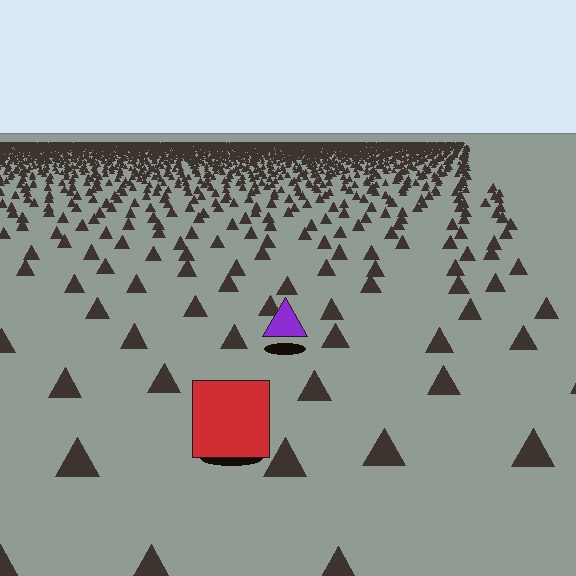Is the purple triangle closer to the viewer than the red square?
No. The red square is closer — you can tell from the texture gradient: the ground texture is coarser near it.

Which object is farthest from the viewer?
The purple triangle is farthest from the viewer. It appears smaller and the ground texture around it is denser.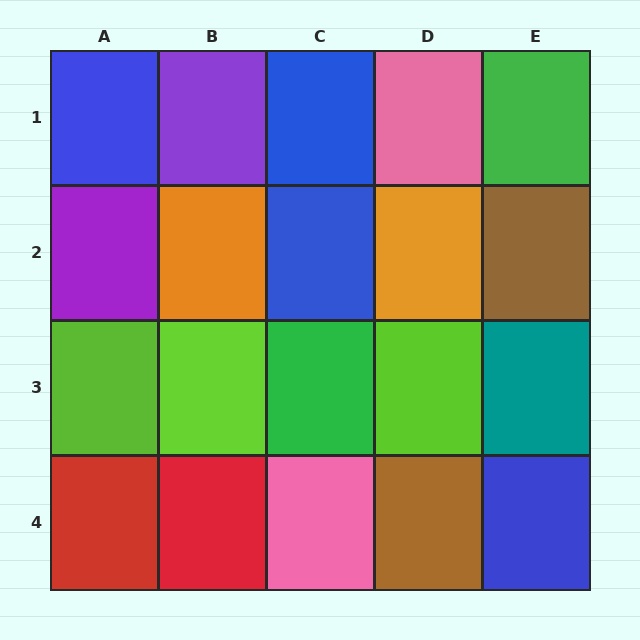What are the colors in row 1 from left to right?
Blue, purple, blue, pink, green.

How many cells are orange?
2 cells are orange.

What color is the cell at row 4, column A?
Red.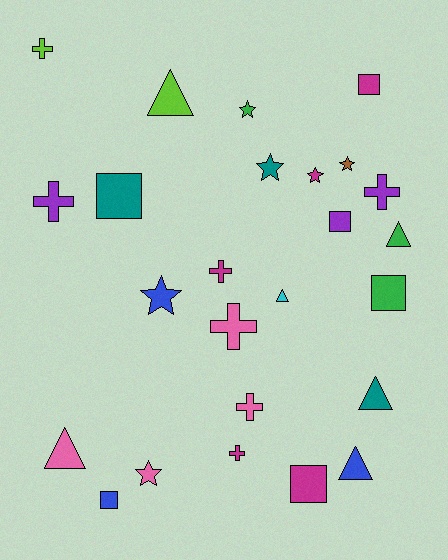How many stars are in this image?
There are 6 stars.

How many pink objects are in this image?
There are 4 pink objects.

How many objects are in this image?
There are 25 objects.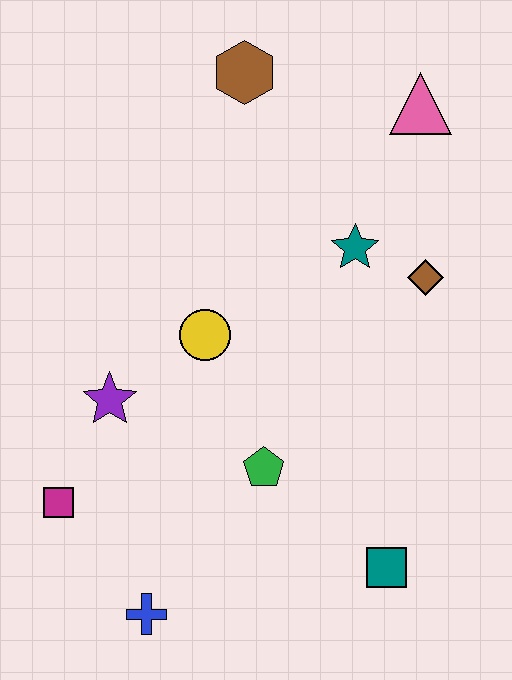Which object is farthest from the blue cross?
The pink triangle is farthest from the blue cross.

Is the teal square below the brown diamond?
Yes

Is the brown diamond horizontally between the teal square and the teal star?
No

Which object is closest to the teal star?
The brown diamond is closest to the teal star.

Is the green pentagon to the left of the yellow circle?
No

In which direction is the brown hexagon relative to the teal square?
The brown hexagon is above the teal square.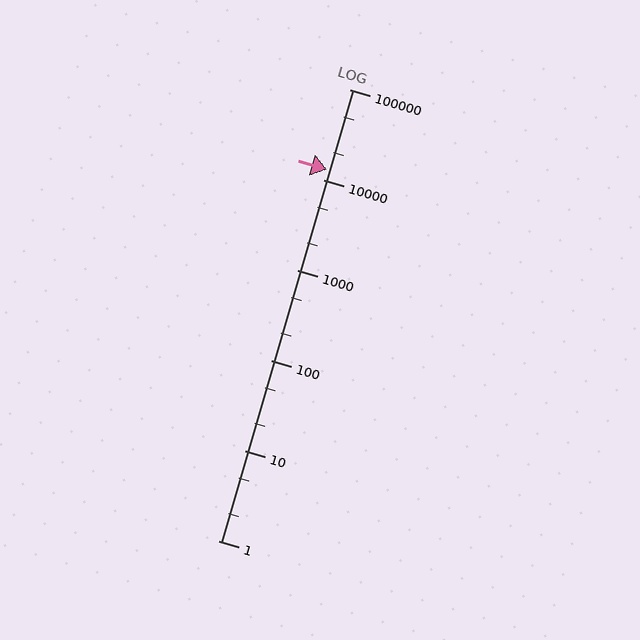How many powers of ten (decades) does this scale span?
The scale spans 5 decades, from 1 to 100000.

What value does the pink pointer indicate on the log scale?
The pointer indicates approximately 13000.